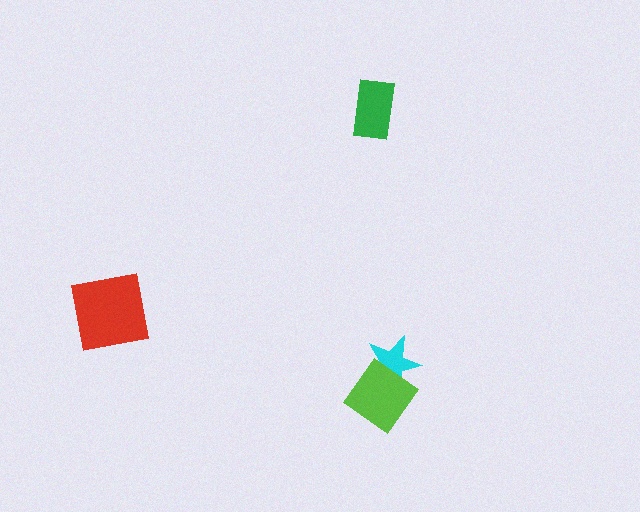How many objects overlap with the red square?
0 objects overlap with the red square.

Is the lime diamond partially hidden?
No, no other shape covers it.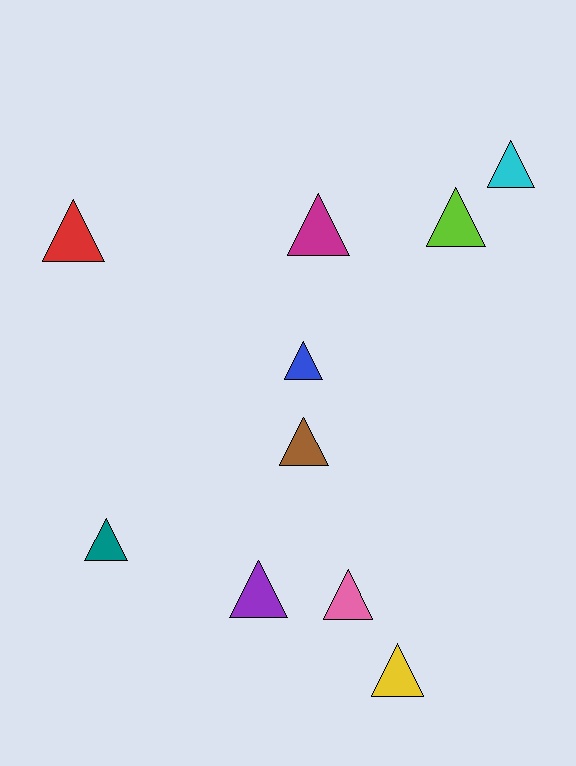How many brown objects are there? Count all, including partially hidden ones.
There is 1 brown object.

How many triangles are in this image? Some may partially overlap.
There are 10 triangles.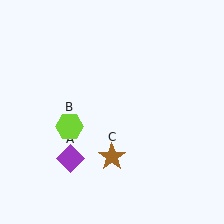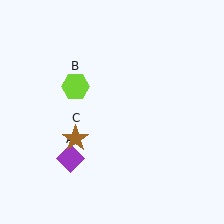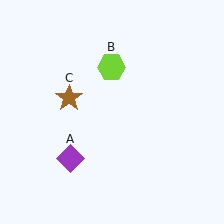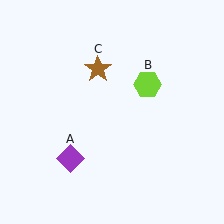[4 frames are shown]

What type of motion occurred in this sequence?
The lime hexagon (object B), brown star (object C) rotated clockwise around the center of the scene.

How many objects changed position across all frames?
2 objects changed position: lime hexagon (object B), brown star (object C).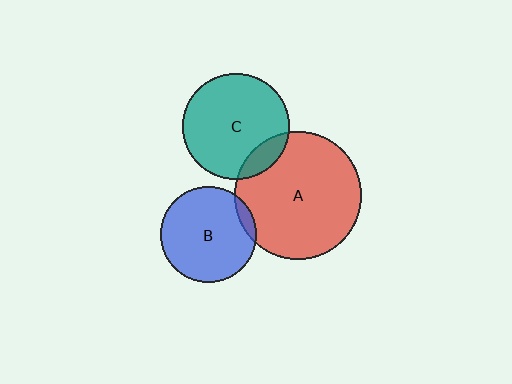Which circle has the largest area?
Circle A (red).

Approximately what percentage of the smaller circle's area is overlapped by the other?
Approximately 15%.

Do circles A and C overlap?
Yes.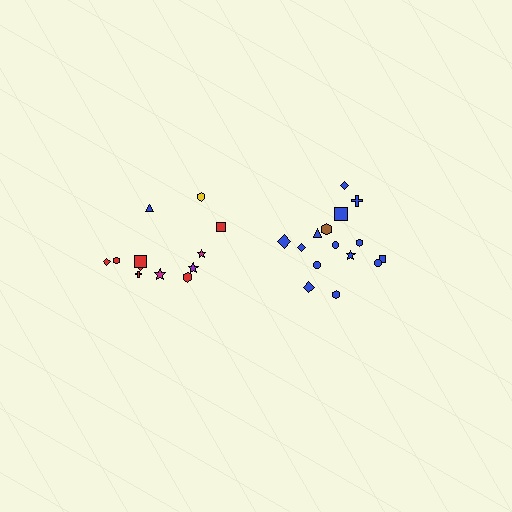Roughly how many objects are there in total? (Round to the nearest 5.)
Roughly 25 objects in total.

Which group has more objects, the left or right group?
The right group.